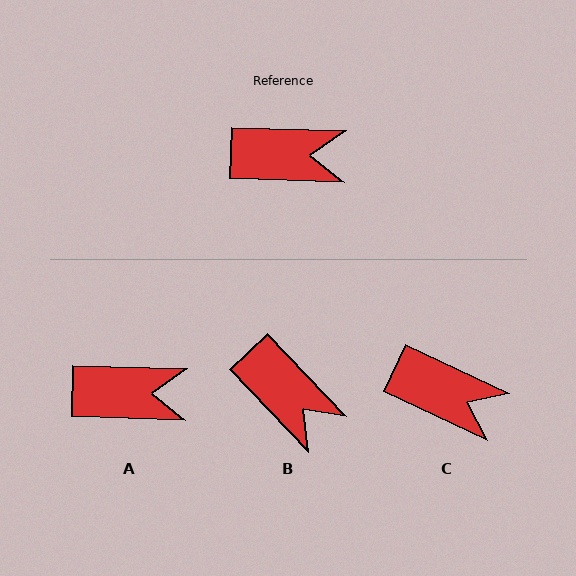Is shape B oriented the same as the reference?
No, it is off by about 45 degrees.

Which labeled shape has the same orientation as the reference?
A.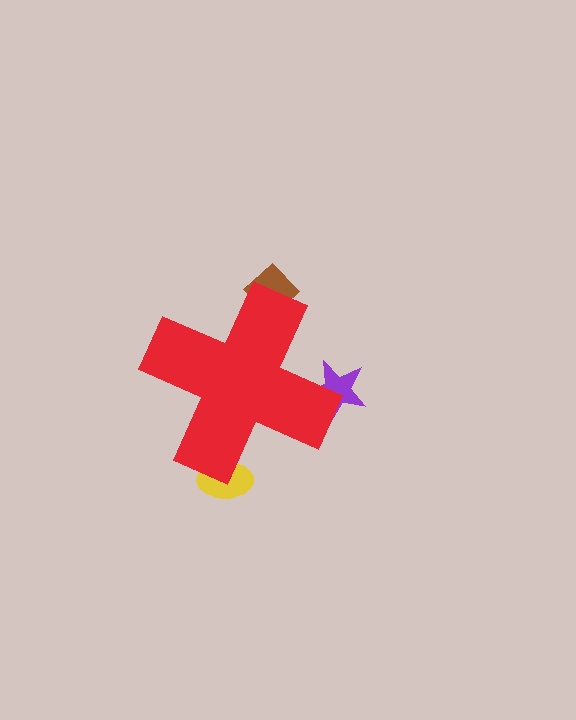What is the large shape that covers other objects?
A red cross.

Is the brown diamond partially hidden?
Yes, the brown diamond is partially hidden behind the red cross.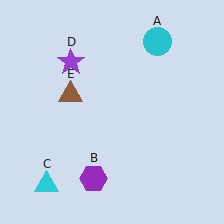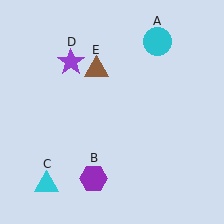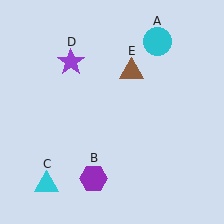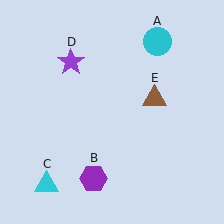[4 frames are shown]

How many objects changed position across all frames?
1 object changed position: brown triangle (object E).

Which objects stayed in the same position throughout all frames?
Cyan circle (object A) and purple hexagon (object B) and cyan triangle (object C) and purple star (object D) remained stationary.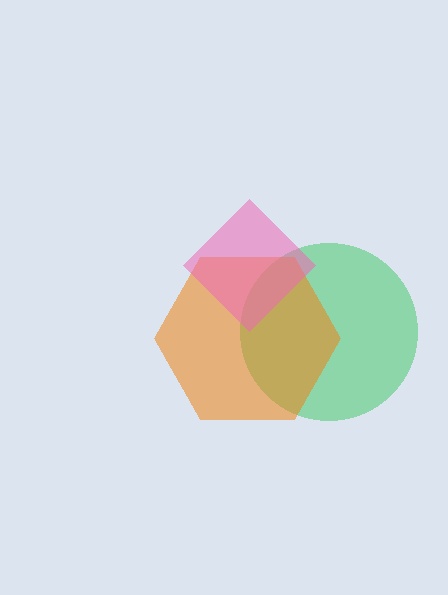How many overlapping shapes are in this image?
There are 3 overlapping shapes in the image.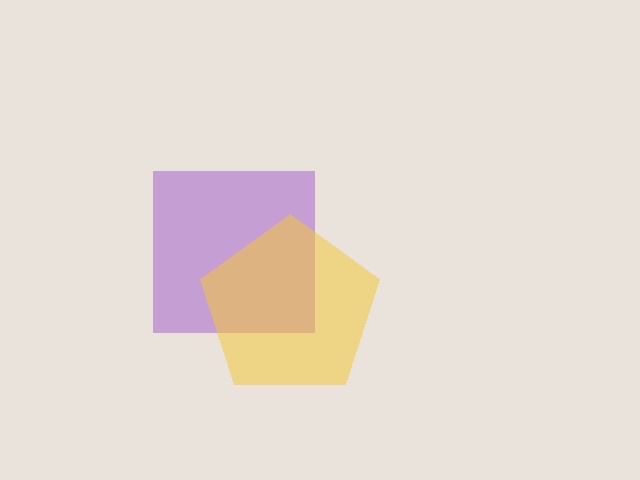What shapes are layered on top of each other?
The layered shapes are: a purple square, a yellow pentagon.